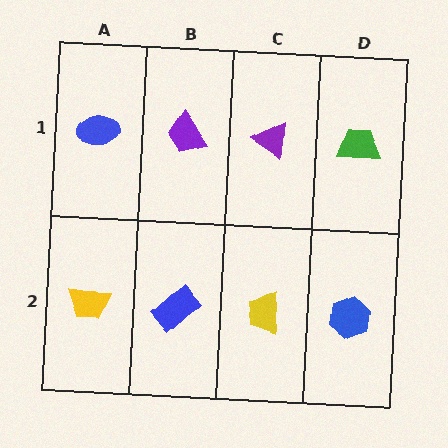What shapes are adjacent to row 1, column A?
A yellow trapezoid (row 2, column A), a purple trapezoid (row 1, column B).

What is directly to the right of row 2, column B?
A yellow trapezoid.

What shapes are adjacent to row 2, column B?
A purple trapezoid (row 1, column B), a yellow trapezoid (row 2, column A), a yellow trapezoid (row 2, column C).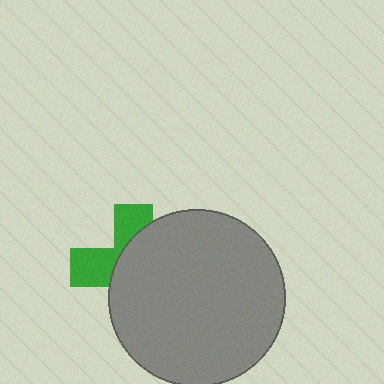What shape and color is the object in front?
The object in front is a gray circle.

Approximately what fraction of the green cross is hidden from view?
Roughly 64% of the green cross is hidden behind the gray circle.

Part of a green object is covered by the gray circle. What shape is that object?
It is a cross.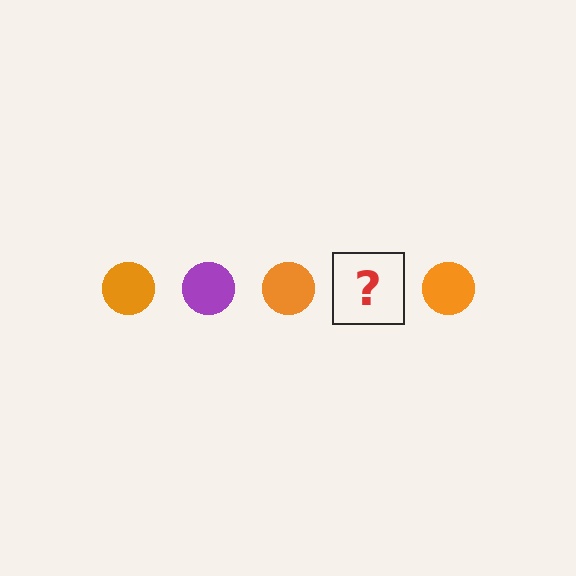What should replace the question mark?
The question mark should be replaced with a purple circle.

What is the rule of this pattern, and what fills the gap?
The rule is that the pattern cycles through orange, purple circles. The gap should be filled with a purple circle.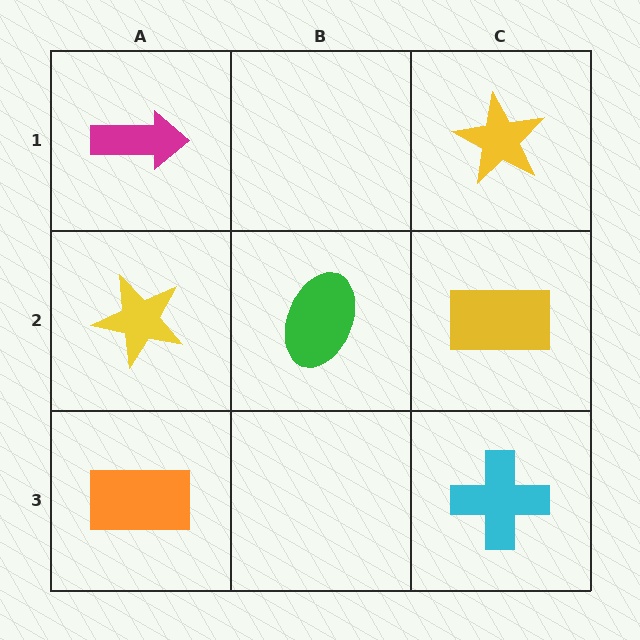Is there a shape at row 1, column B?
No, that cell is empty.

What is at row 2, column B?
A green ellipse.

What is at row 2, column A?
A yellow star.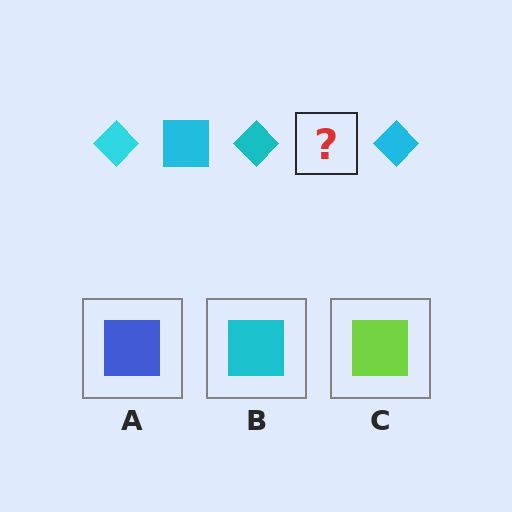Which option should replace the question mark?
Option B.